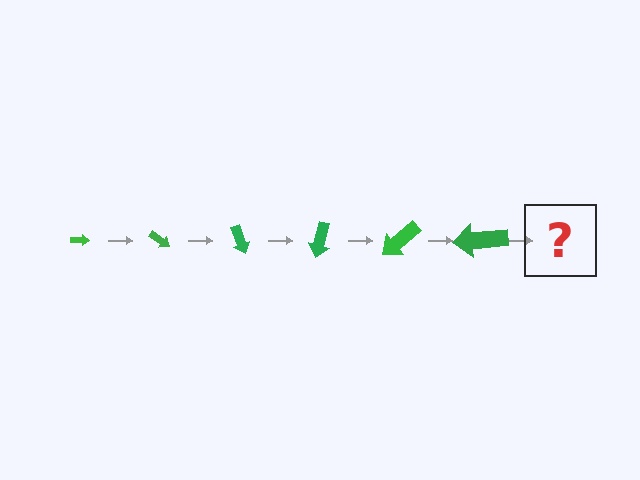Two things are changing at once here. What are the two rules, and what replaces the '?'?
The two rules are that the arrow grows larger each step and it rotates 35 degrees each step. The '?' should be an arrow, larger than the previous one and rotated 210 degrees from the start.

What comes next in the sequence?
The next element should be an arrow, larger than the previous one and rotated 210 degrees from the start.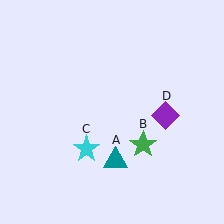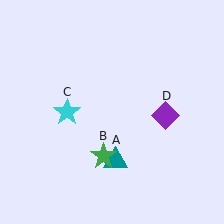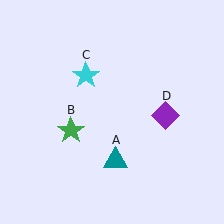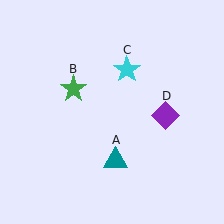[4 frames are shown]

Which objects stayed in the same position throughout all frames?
Teal triangle (object A) and purple diamond (object D) remained stationary.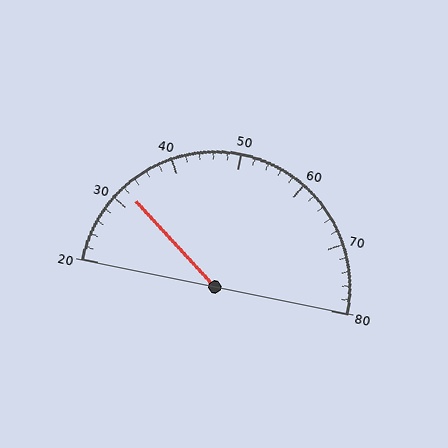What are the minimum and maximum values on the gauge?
The gauge ranges from 20 to 80.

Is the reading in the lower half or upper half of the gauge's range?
The reading is in the lower half of the range (20 to 80).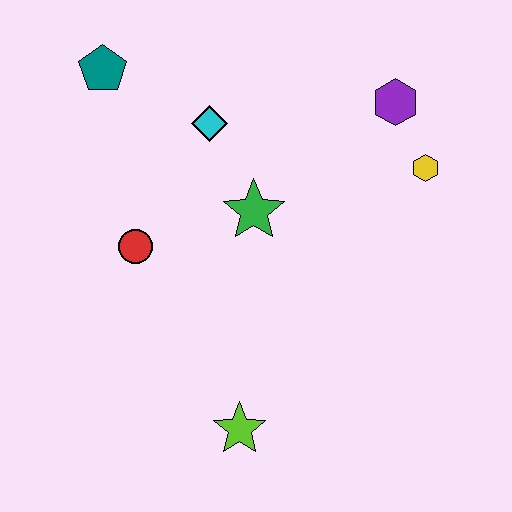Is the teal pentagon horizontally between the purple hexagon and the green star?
No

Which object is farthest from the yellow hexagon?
The teal pentagon is farthest from the yellow hexagon.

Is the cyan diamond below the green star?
No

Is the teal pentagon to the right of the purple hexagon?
No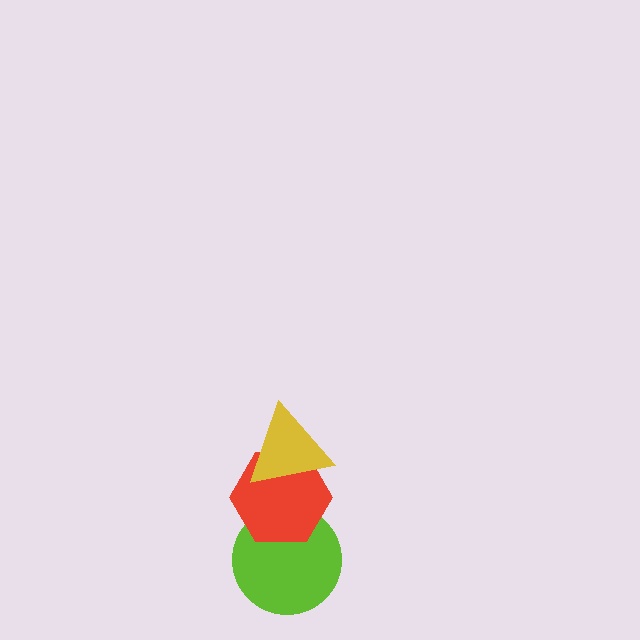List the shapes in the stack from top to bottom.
From top to bottom: the yellow triangle, the red hexagon, the lime circle.